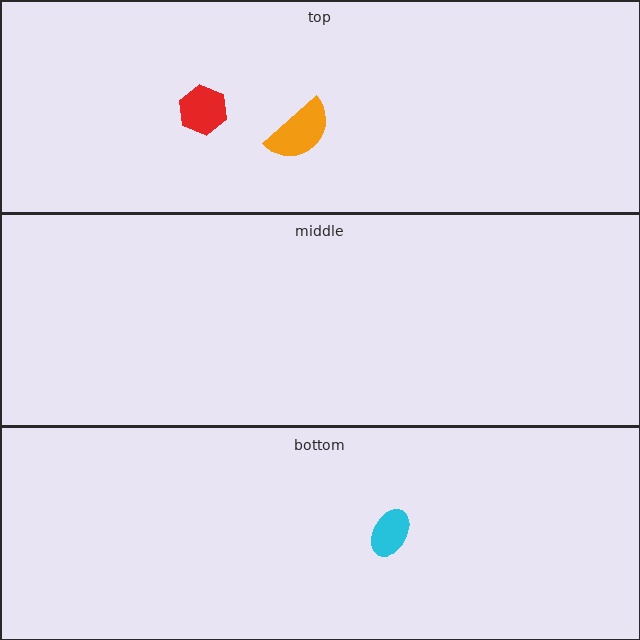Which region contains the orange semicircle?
The top region.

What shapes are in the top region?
The orange semicircle, the red hexagon.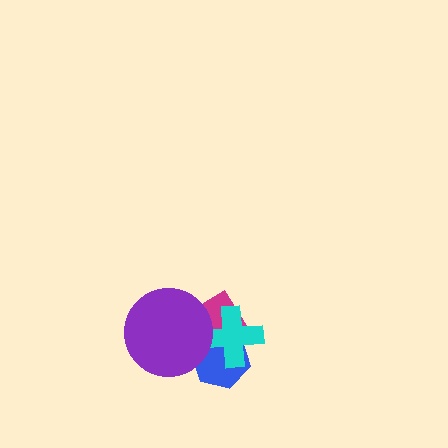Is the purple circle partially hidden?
No, no other shape covers it.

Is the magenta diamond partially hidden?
Yes, it is partially covered by another shape.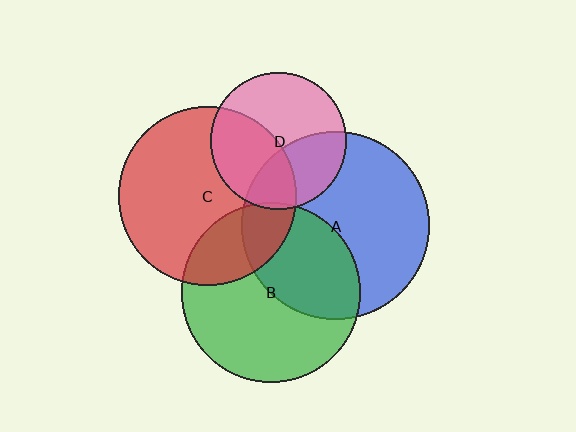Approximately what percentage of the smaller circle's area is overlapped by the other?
Approximately 40%.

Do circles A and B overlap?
Yes.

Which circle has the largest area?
Circle A (blue).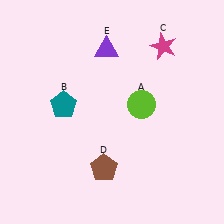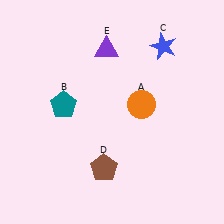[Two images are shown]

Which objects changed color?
A changed from lime to orange. C changed from magenta to blue.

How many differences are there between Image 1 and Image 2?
There are 2 differences between the two images.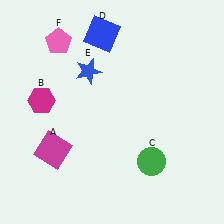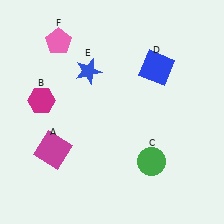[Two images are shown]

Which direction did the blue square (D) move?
The blue square (D) moved right.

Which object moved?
The blue square (D) moved right.